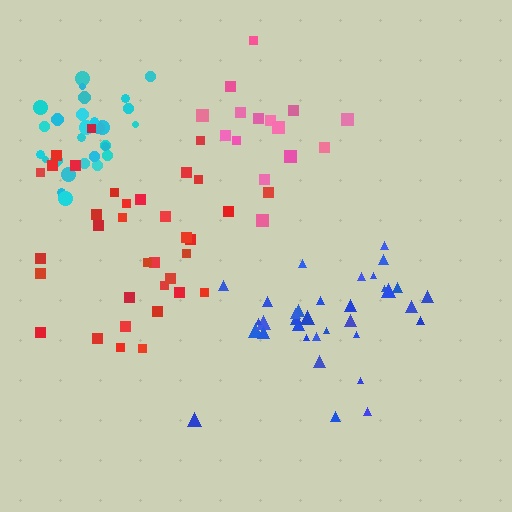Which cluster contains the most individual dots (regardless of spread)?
Blue (35).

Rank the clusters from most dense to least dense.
cyan, blue, red, pink.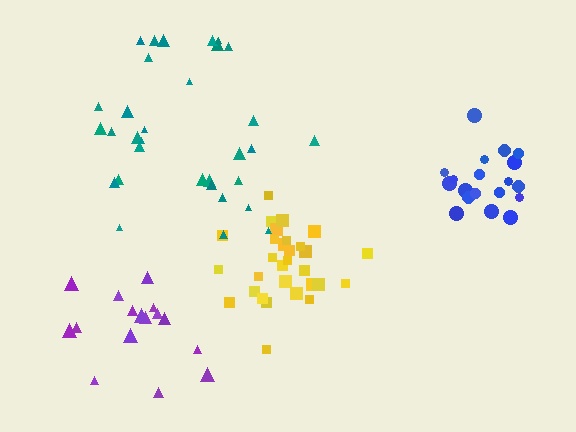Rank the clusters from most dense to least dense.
blue, yellow, purple, teal.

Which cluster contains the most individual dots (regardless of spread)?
Teal (32).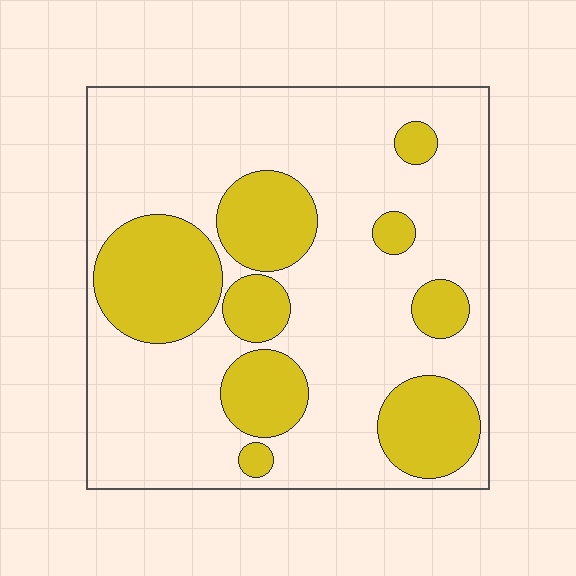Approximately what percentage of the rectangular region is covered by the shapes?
Approximately 30%.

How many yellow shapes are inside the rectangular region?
9.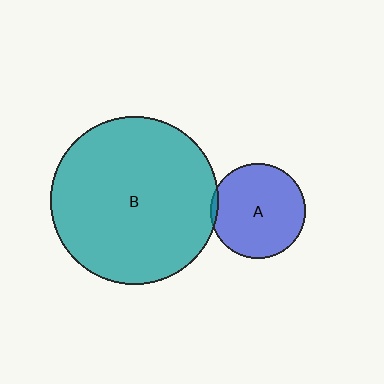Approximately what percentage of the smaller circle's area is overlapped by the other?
Approximately 5%.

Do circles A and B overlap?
Yes.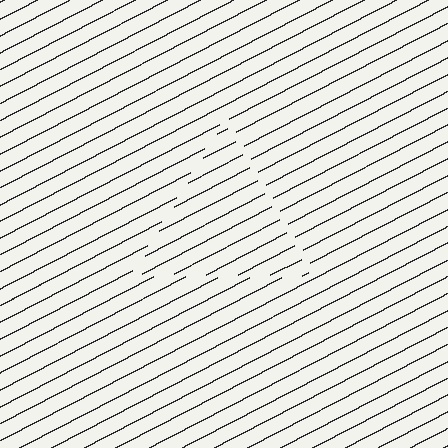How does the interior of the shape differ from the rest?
The interior of the shape contains the same grating, shifted by half a period — the contour is defined by the phase discontinuity where line-ends from the inner and outer gratings abut.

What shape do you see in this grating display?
An illusory triangle. The interior of the shape contains the same grating, shifted by half a period — the contour is defined by the phase discontinuity where line-ends from the inner and outer gratings abut.